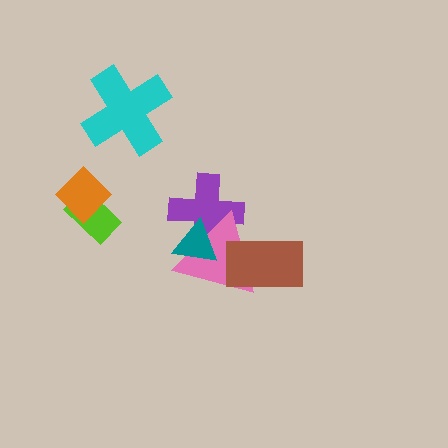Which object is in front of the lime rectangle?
The orange diamond is in front of the lime rectangle.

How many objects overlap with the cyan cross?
0 objects overlap with the cyan cross.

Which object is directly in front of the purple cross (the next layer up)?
The pink triangle is directly in front of the purple cross.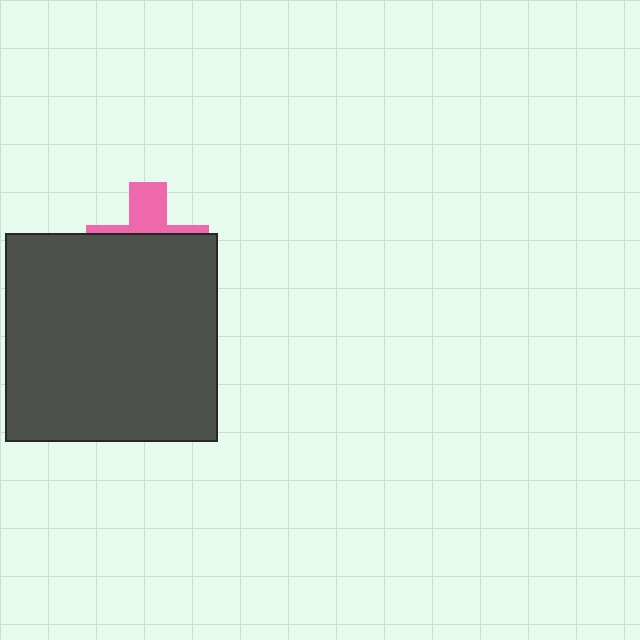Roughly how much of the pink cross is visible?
A small part of it is visible (roughly 33%).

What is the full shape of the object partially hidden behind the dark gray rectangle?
The partially hidden object is a pink cross.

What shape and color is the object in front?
The object in front is a dark gray rectangle.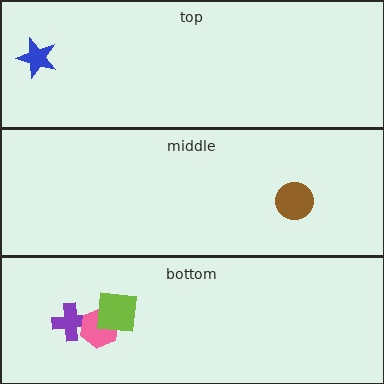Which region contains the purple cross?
The bottom region.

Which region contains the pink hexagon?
The bottom region.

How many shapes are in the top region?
1.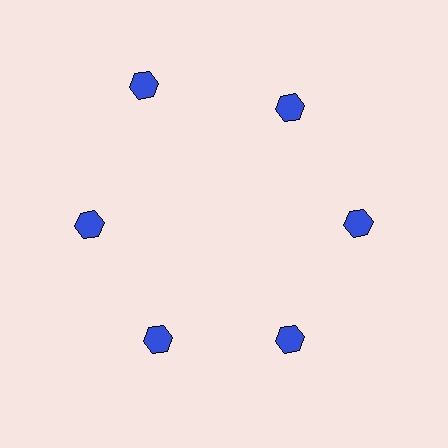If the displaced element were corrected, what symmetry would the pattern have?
It would have 6-fold rotational symmetry — the pattern would map onto itself every 60 degrees.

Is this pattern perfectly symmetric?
No. The 6 blue hexagons are arranged in a ring, but one element near the 11 o'clock position is pushed outward from the center, breaking the 6-fold rotational symmetry.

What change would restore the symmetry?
The symmetry would be restored by moving it inward, back onto the ring so that all 6 hexagons sit at equal angles and equal distance from the center.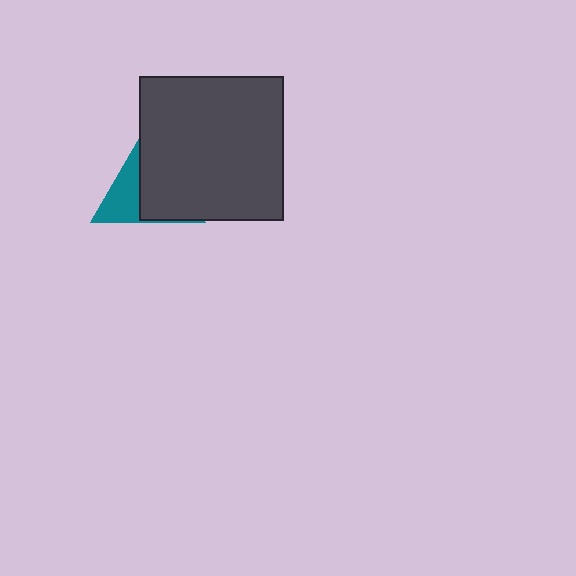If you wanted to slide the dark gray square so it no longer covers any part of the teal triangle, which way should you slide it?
Slide it right — that is the most direct way to separate the two shapes.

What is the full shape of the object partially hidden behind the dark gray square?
The partially hidden object is a teal triangle.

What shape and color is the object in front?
The object in front is a dark gray square.